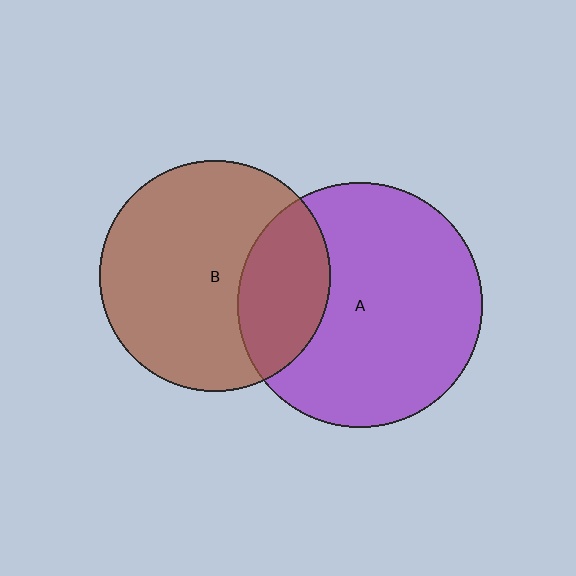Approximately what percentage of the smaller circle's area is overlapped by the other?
Approximately 30%.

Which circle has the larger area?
Circle A (purple).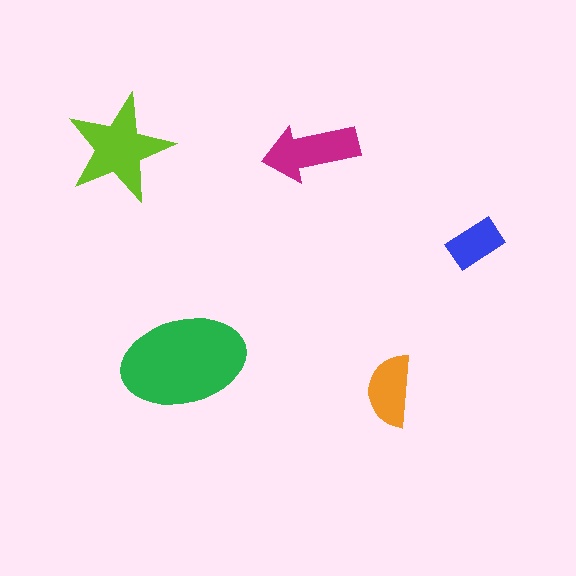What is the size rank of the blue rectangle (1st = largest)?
5th.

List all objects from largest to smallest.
The green ellipse, the lime star, the magenta arrow, the orange semicircle, the blue rectangle.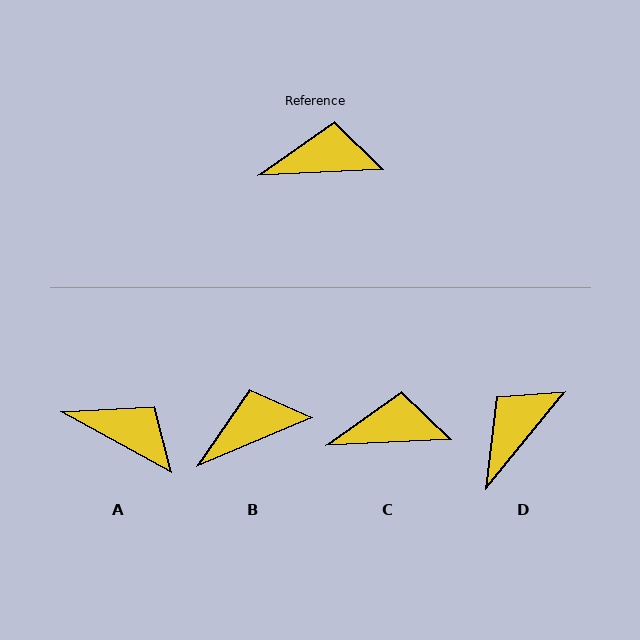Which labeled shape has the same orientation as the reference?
C.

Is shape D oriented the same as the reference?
No, it is off by about 48 degrees.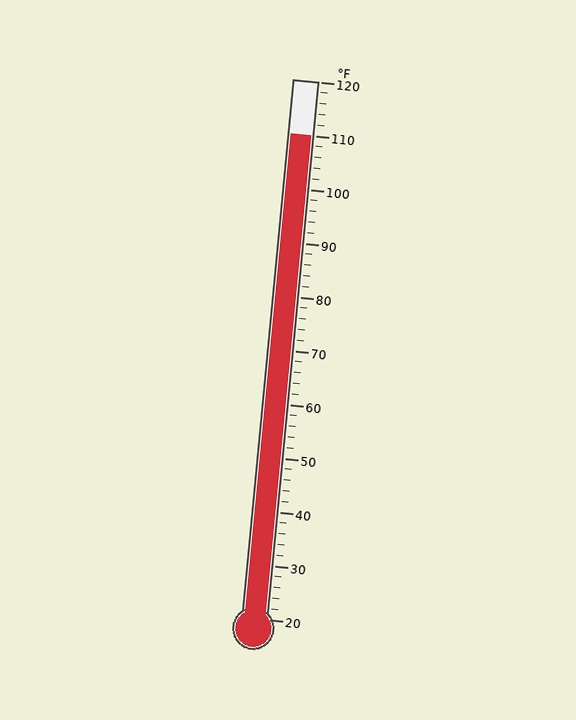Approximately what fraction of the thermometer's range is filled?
The thermometer is filled to approximately 90% of its range.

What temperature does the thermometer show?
The thermometer shows approximately 110°F.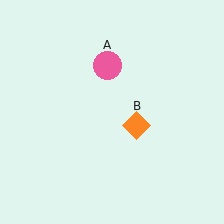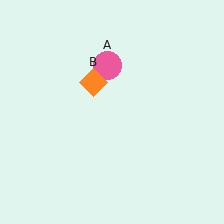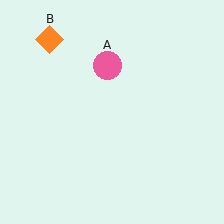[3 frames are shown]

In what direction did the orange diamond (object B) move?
The orange diamond (object B) moved up and to the left.